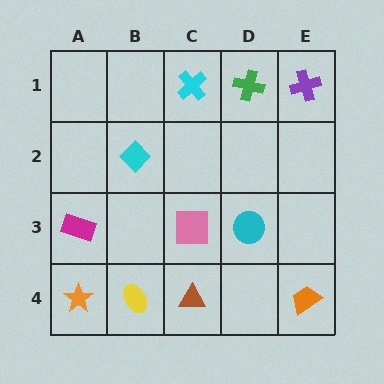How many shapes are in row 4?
4 shapes.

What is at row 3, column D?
A cyan circle.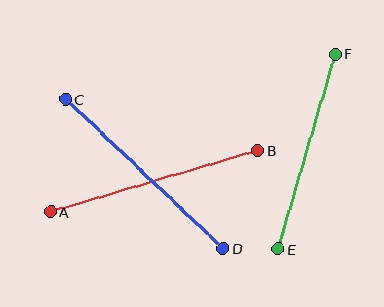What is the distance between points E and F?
The distance is approximately 203 pixels.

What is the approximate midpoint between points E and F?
The midpoint is at approximately (307, 152) pixels.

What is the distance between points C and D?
The distance is approximately 217 pixels.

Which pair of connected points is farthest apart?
Points C and D are farthest apart.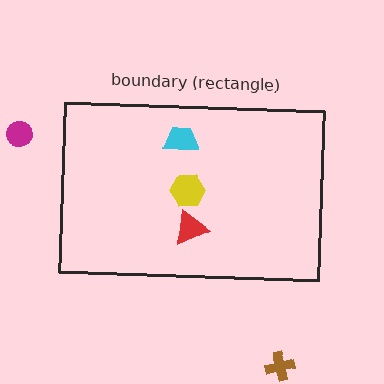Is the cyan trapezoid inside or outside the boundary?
Inside.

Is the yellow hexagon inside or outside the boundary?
Inside.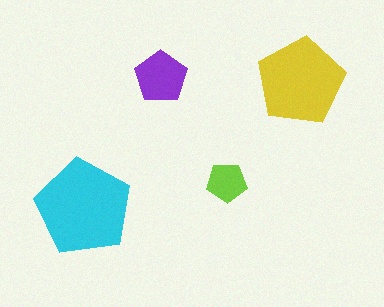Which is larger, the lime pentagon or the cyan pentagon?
The cyan one.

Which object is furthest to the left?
The cyan pentagon is leftmost.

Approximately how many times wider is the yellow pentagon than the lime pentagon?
About 2 times wider.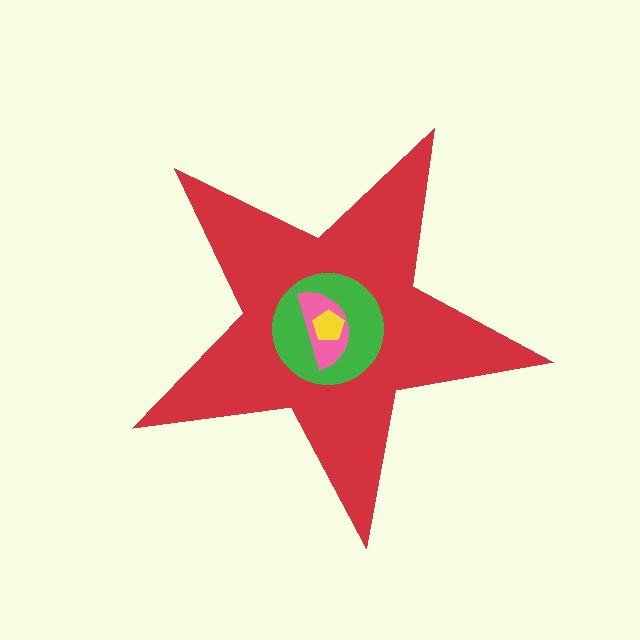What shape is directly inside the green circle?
The pink semicircle.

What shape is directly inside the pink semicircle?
The yellow pentagon.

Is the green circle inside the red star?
Yes.